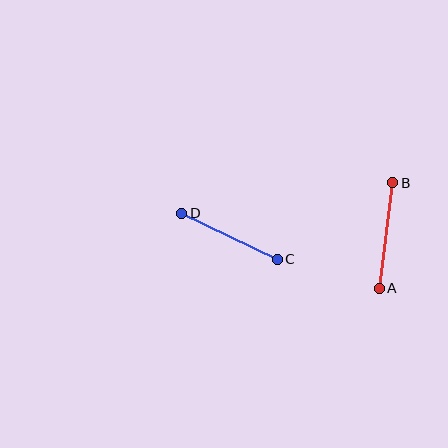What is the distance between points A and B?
The distance is approximately 106 pixels.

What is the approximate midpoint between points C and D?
The midpoint is at approximately (230, 236) pixels.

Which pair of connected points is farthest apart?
Points A and B are farthest apart.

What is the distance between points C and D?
The distance is approximately 106 pixels.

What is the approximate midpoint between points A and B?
The midpoint is at approximately (386, 236) pixels.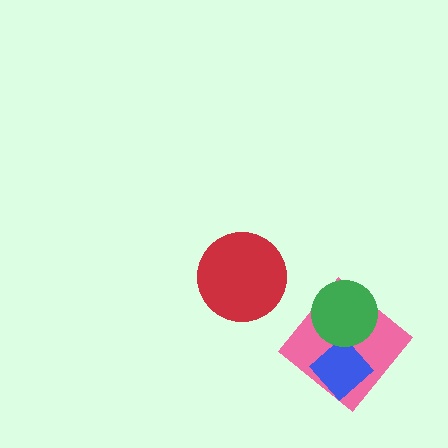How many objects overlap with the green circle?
2 objects overlap with the green circle.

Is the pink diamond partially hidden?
Yes, it is partially covered by another shape.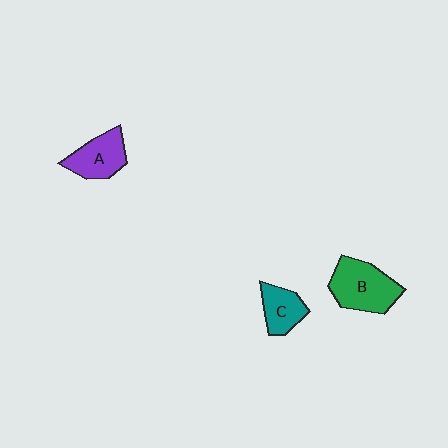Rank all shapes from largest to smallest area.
From largest to smallest: B (green), A (purple), C (teal).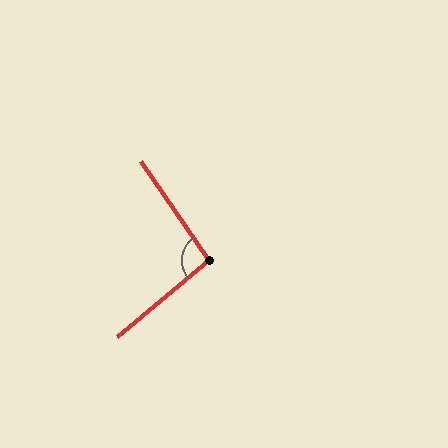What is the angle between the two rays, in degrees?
Approximately 96 degrees.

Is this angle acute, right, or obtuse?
It is obtuse.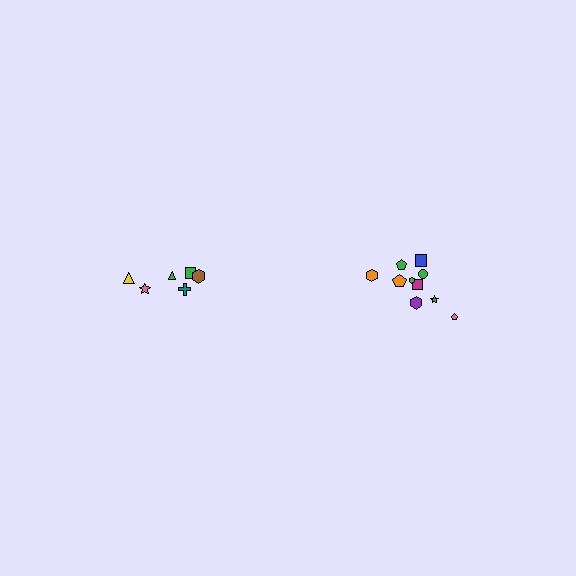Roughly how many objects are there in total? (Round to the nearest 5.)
Roughly 15 objects in total.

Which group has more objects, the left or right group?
The right group.